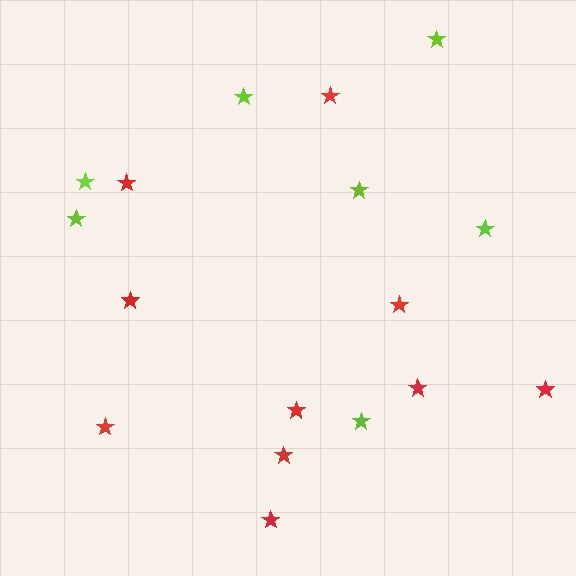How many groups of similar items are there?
There are 2 groups: one group of red stars (10) and one group of lime stars (7).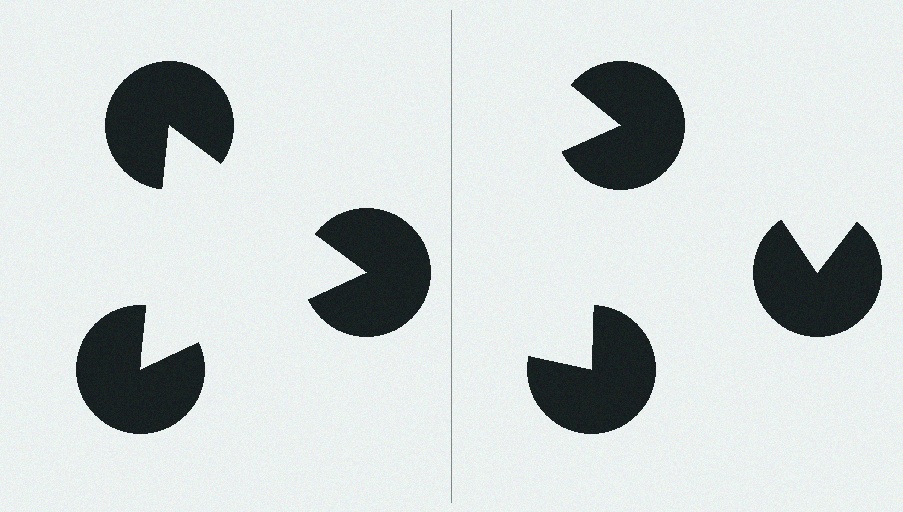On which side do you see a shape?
An illusory triangle appears on the left side. On the right side the wedge cuts are rotated, so no coherent shape forms.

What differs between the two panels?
The pac-man discs are positioned identically on both sides; only the wedge orientations differ. On the left they align to a triangle; on the right they are misaligned.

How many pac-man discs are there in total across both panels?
6 — 3 on each side.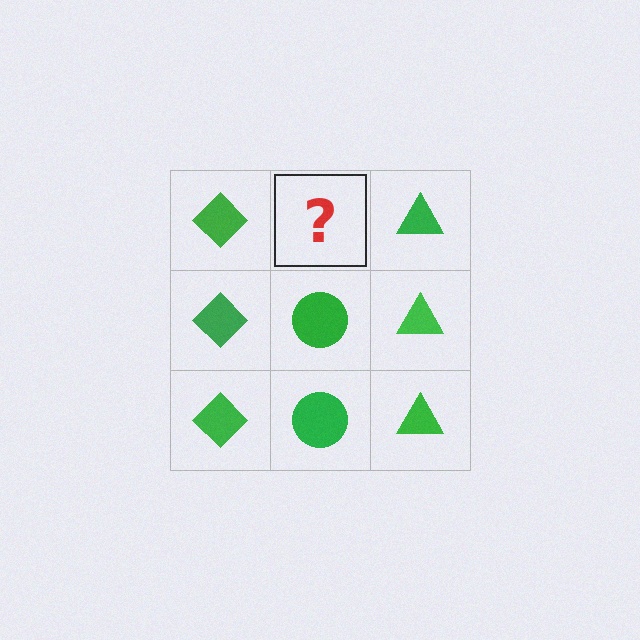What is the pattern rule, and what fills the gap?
The rule is that each column has a consistent shape. The gap should be filled with a green circle.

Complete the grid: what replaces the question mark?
The question mark should be replaced with a green circle.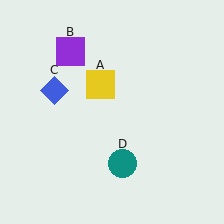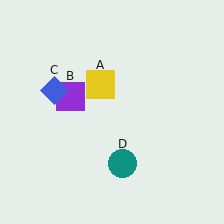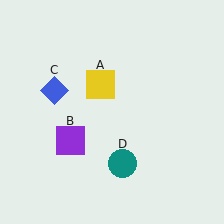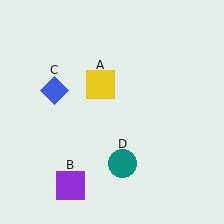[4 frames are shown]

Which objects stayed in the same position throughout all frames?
Yellow square (object A) and blue diamond (object C) and teal circle (object D) remained stationary.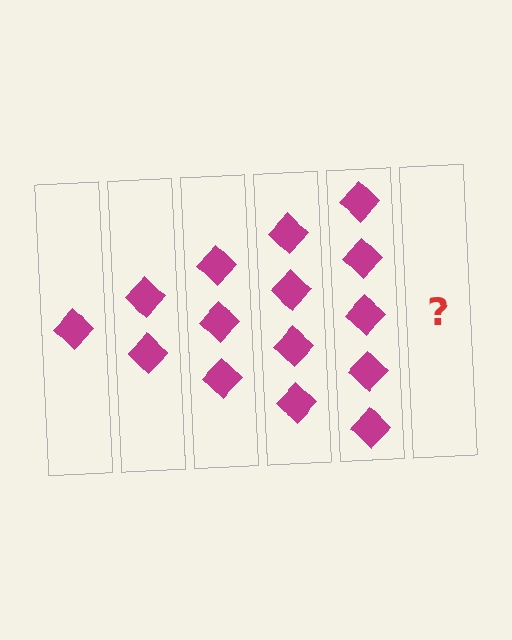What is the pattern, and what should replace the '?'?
The pattern is that each step adds one more diamond. The '?' should be 6 diamonds.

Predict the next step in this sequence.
The next step is 6 diamonds.